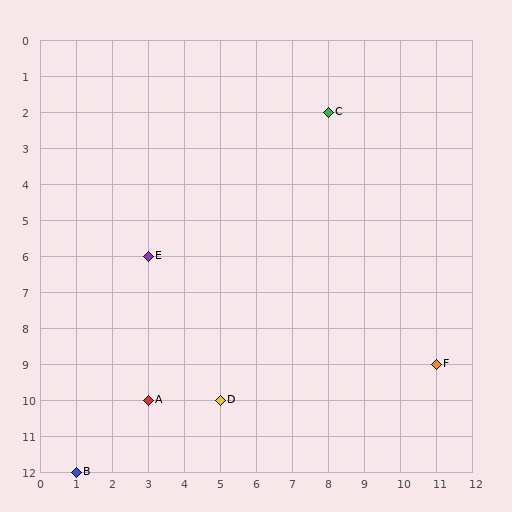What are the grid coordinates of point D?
Point D is at grid coordinates (5, 10).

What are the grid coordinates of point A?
Point A is at grid coordinates (3, 10).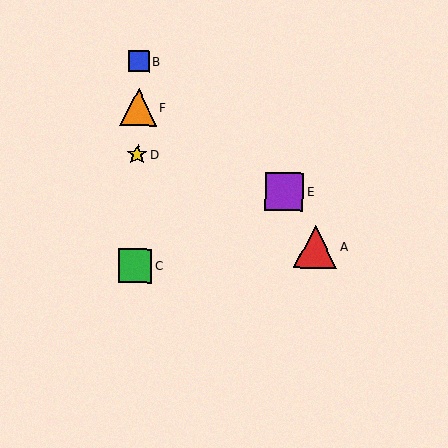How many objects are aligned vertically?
4 objects (B, C, D, F) are aligned vertically.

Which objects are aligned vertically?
Objects B, C, D, F are aligned vertically.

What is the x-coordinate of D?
Object D is at x≈137.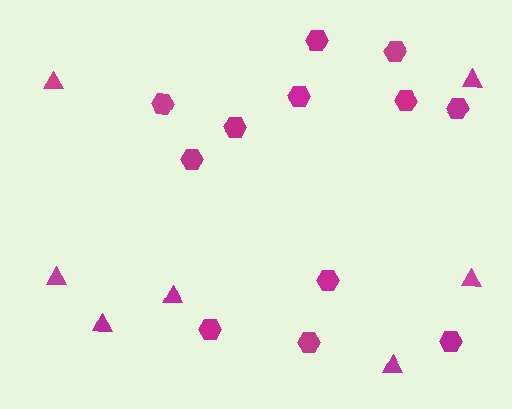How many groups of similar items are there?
There are 2 groups: one group of hexagons (12) and one group of triangles (7).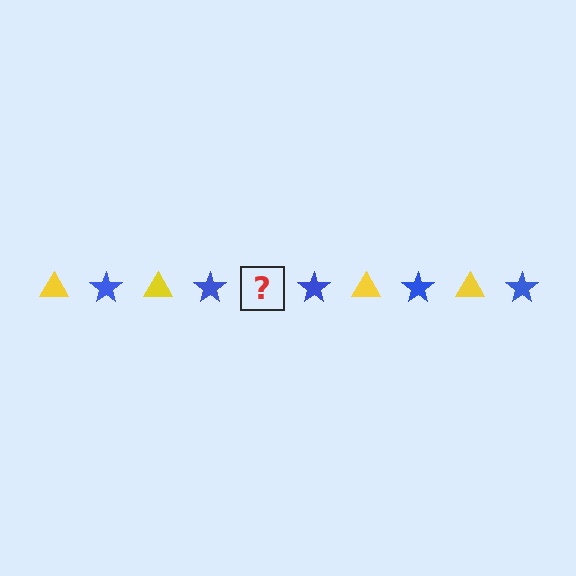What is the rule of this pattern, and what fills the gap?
The rule is that the pattern alternates between yellow triangle and blue star. The gap should be filled with a yellow triangle.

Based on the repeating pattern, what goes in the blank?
The blank should be a yellow triangle.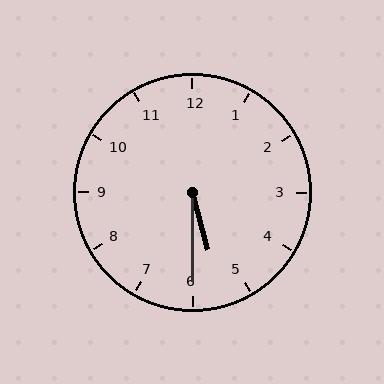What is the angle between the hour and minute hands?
Approximately 15 degrees.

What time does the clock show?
5:30.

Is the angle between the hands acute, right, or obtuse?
It is acute.